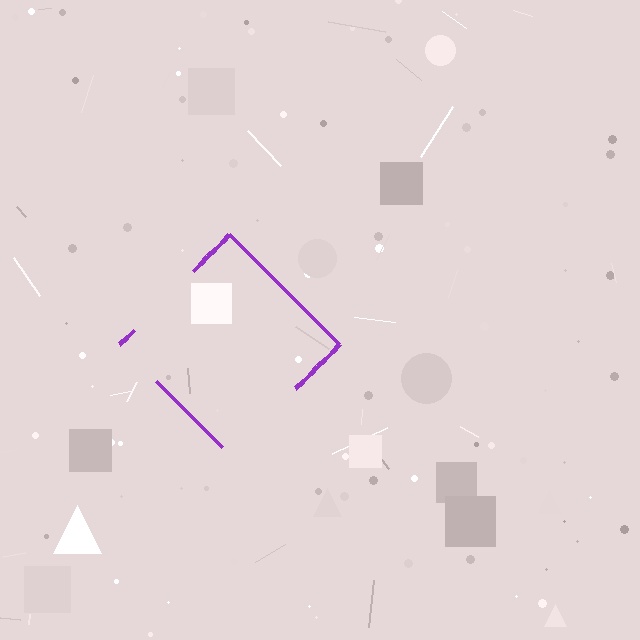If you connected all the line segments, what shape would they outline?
They would outline a diamond.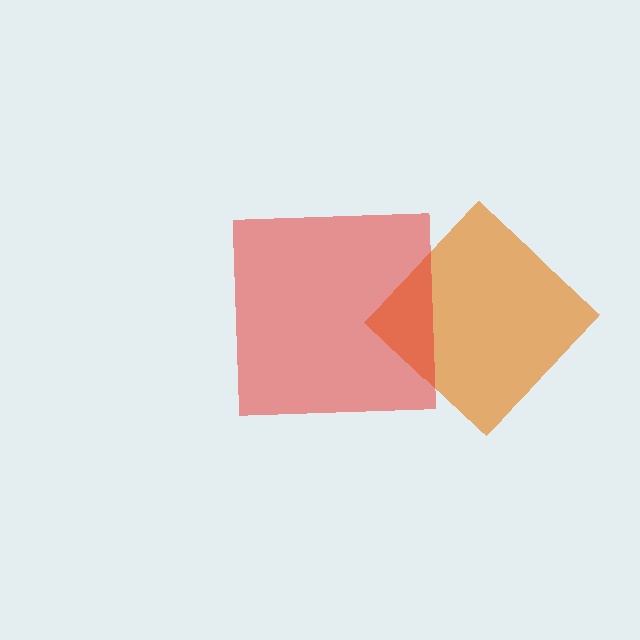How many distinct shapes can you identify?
There are 2 distinct shapes: an orange diamond, a red square.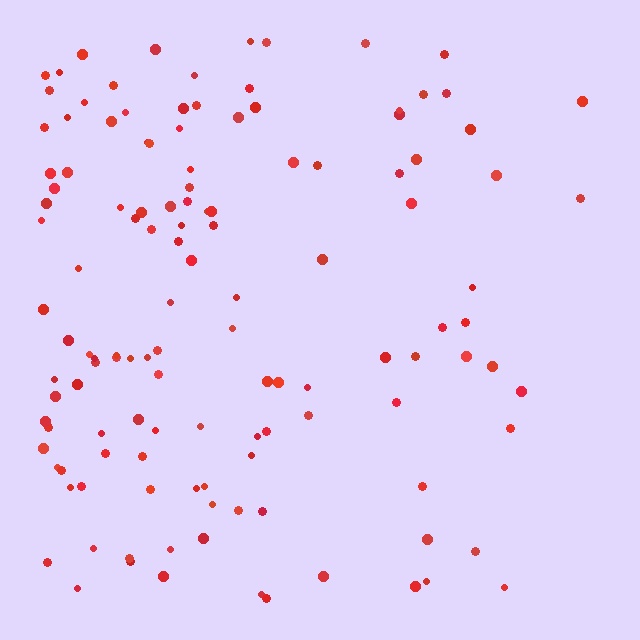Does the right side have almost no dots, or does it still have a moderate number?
Still a moderate number, just noticeably fewer than the left.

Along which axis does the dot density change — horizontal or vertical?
Horizontal.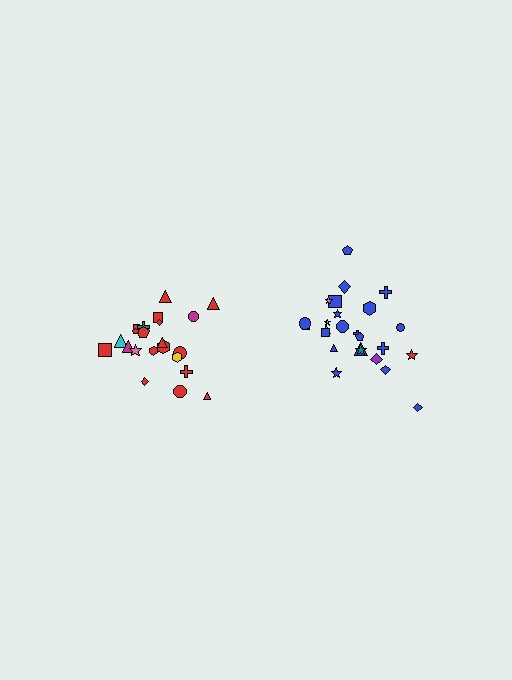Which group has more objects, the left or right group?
The right group.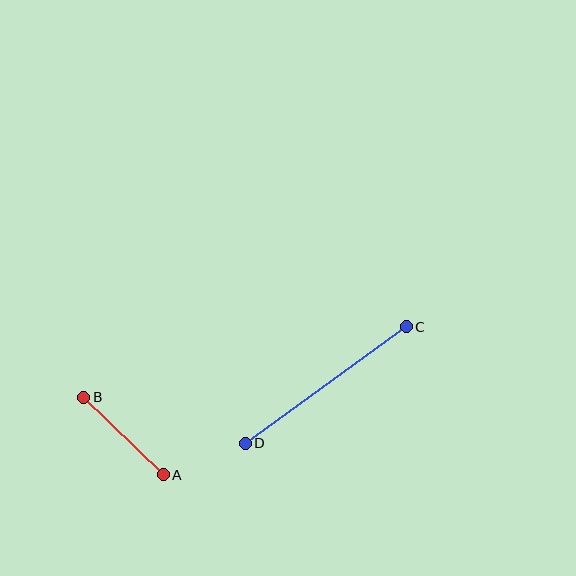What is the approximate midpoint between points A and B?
The midpoint is at approximately (124, 436) pixels.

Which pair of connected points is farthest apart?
Points C and D are farthest apart.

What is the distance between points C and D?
The distance is approximately 198 pixels.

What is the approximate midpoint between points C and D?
The midpoint is at approximately (326, 385) pixels.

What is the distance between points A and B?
The distance is approximately 111 pixels.